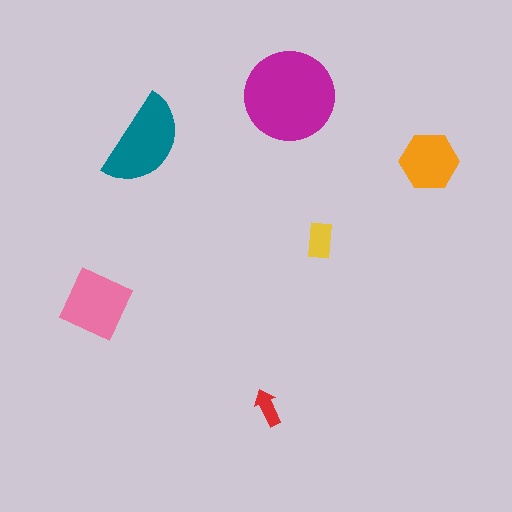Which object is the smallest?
The red arrow.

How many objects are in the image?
There are 6 objects in the image.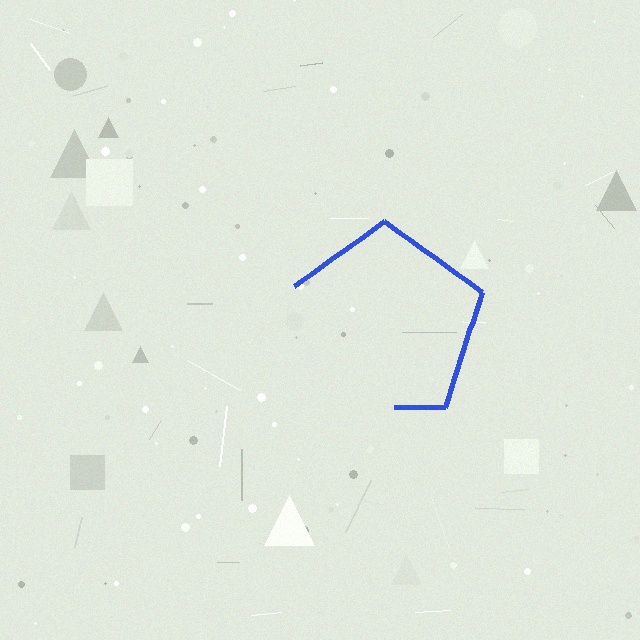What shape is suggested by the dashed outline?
The dashed outline suggests a pentagon.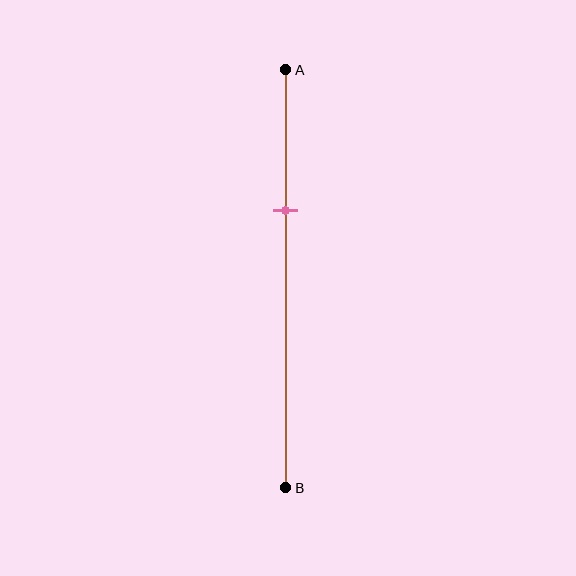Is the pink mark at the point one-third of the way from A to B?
Yes, the mark is approximately at the one-third point.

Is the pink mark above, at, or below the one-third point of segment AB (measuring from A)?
The pink mark is approximately at the one-third point of segment AB.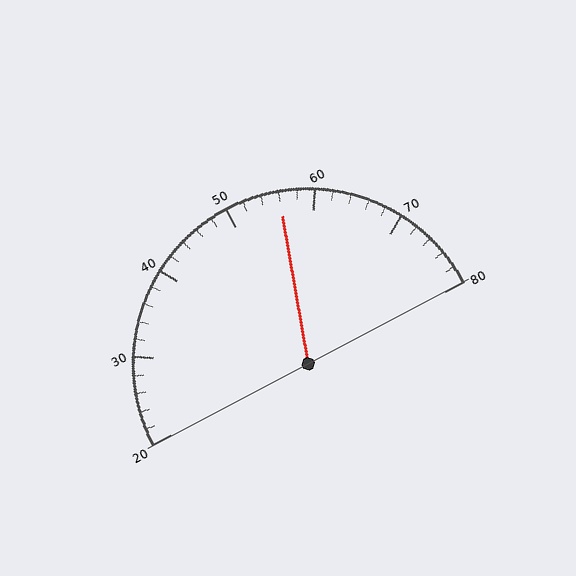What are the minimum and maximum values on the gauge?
The gauge ranges from 20 to 80.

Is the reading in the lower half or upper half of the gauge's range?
The reading is in the upper half of the range (20 to 80).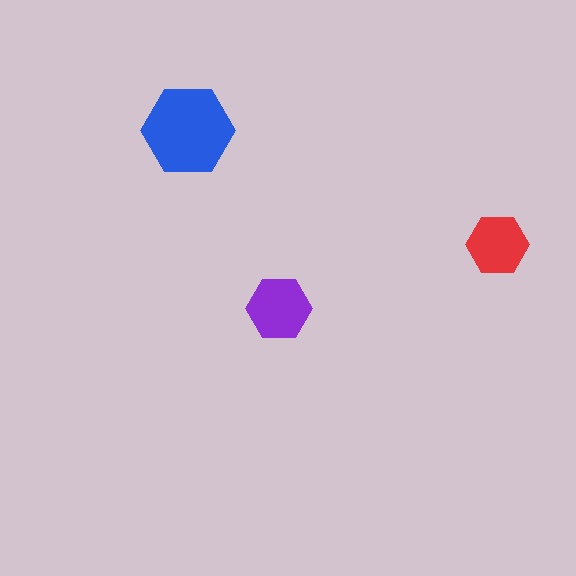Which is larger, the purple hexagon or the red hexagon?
The purple one.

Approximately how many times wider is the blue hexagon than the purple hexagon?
About 1.5 times wider.